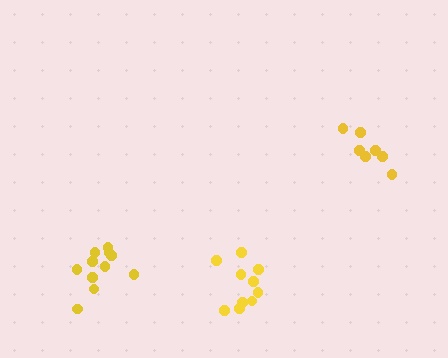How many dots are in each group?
Group 1: 10 dots, Group 2: 11 dots, Group 3: 7 dots (28 total).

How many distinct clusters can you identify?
There are 3 distinct clusters.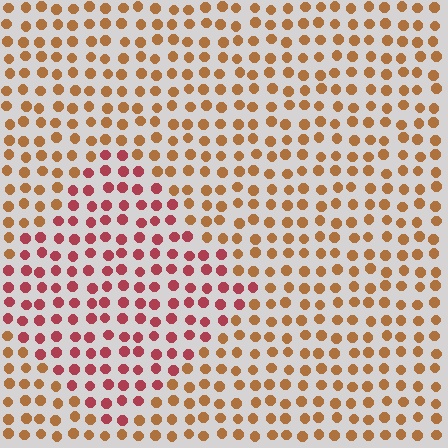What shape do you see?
I see a diamond.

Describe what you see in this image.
The image is filled with small brown elements in a uniform arrangement. A diamond-shaped region is visible where the elements are tinted to a slightly different hue, forming a subtle color boundary.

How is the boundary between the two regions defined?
The boundary is defined purely by a slight shift in hue (about 39 degrees). Spacing, size, and orientation are identical on both sides.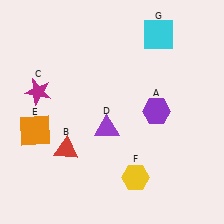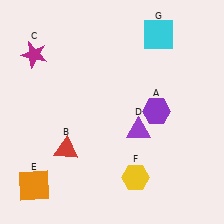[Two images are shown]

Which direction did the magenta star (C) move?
The magenta star (C) moved up.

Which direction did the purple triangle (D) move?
The purple triangle (D) moved right.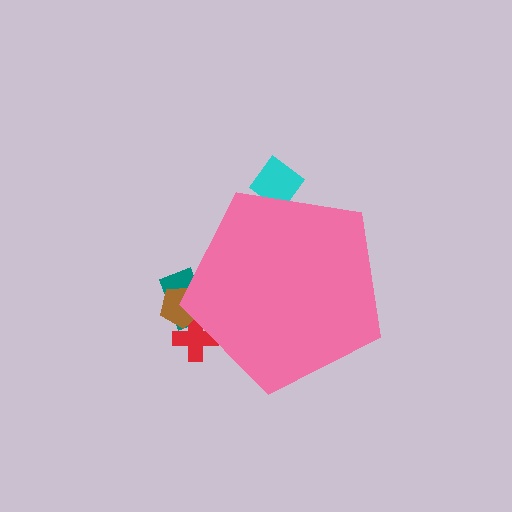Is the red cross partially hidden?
Yes, the red cross is partially hidden behind the pink pentagon.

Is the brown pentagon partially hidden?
Yes, the brown pentagon is partially hidden behind the pink pentagon.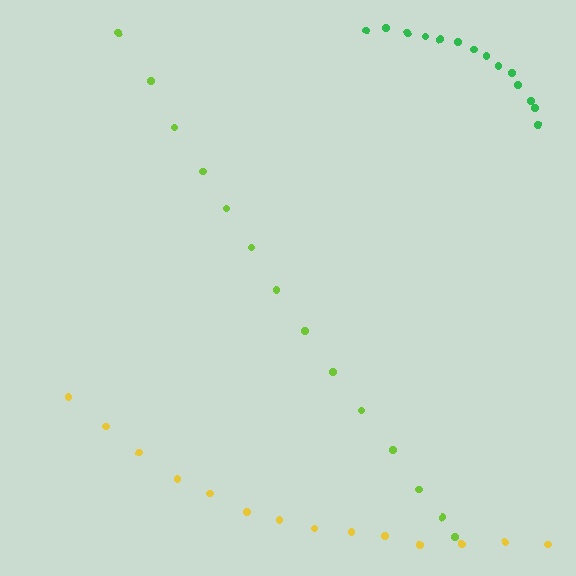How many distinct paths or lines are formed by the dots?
There are 3 distinct paths.